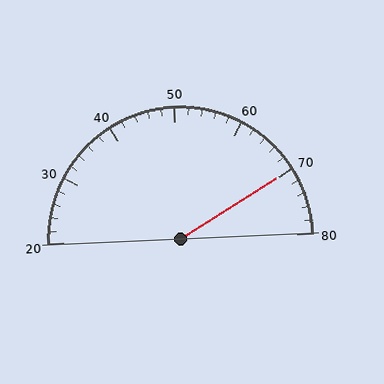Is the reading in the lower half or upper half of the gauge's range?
The reading is in the upper half of the range (20 to 80).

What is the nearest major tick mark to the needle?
The nearest major tick mark is 70.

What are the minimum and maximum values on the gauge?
The gauge ranges from 20 to 80.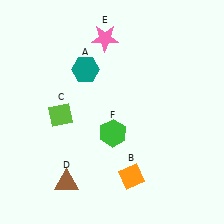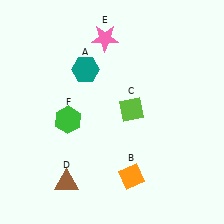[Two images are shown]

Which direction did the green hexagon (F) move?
The green hexagon (F) moved left.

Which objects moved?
The objects that moved are: the lime diamond (C), the green hexagon (F).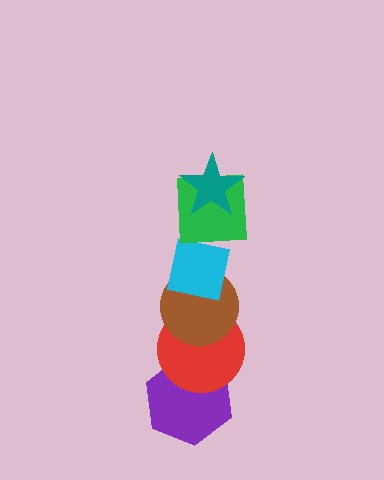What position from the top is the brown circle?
The brown circle is 4th from the top.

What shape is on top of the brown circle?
The cyan square is on top of the brown circle.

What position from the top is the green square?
The green square is 2nd from the top.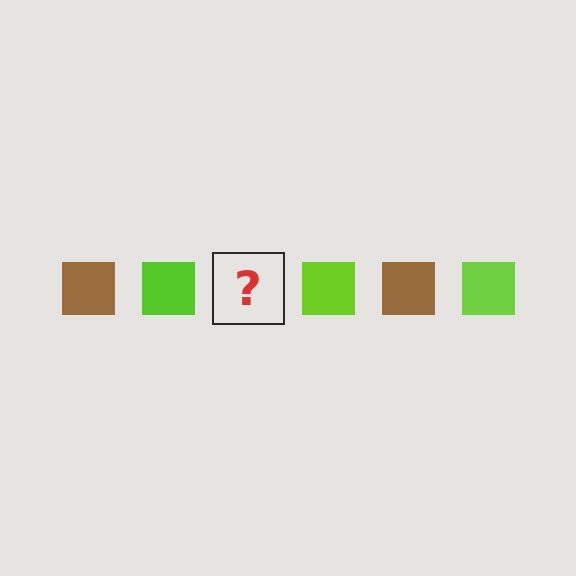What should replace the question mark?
The question mark should be replaced with a brown square.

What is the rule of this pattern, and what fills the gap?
The rule is that the pattern cycles through brown, lime squares. The gap should be filled with a brown square.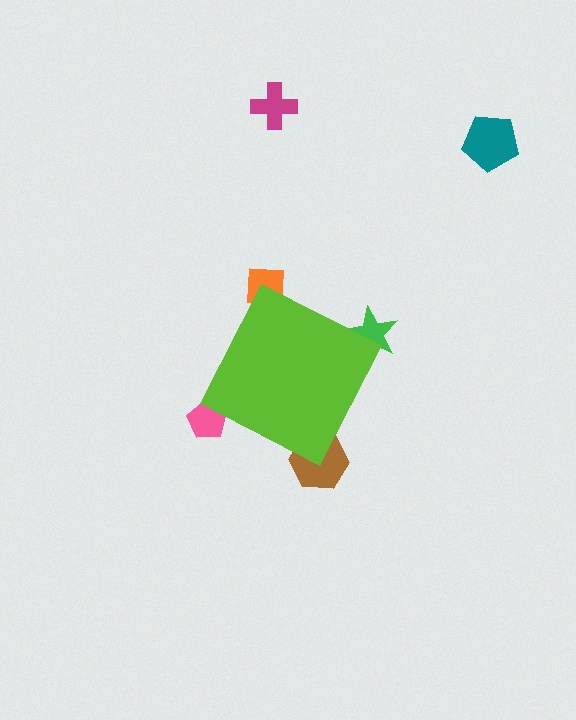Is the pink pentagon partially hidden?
Yes, the pink pentagon is partially hidden behind the lime diamond.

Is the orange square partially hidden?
Yes, the orange square is partially hidden behind the lime diamond.